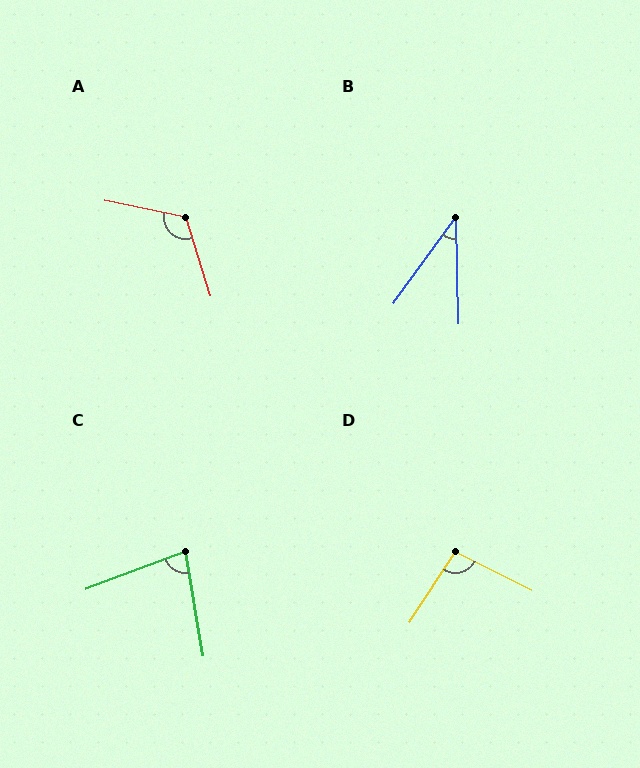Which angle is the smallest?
B, at approximately 37 degrees.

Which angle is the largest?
A, at approximately 119 degrees.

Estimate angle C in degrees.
Approximately 78 degrees.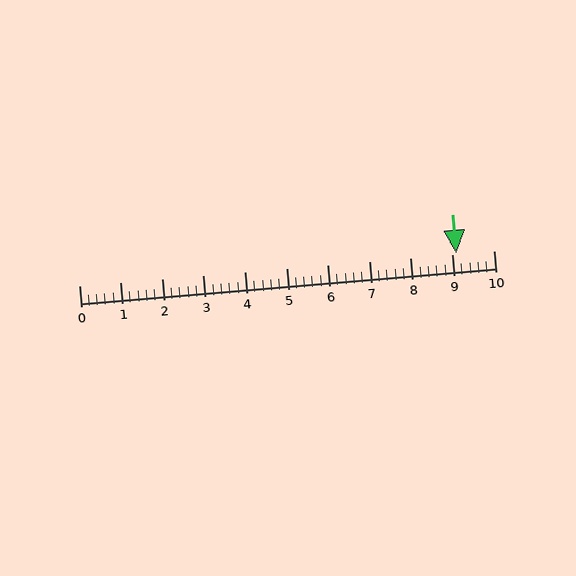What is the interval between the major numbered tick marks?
The major tick marks are spaced 1 units apart.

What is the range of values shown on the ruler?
The ruler shows values from 0 to 10.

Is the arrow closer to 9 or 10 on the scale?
The arrow is closer to 9.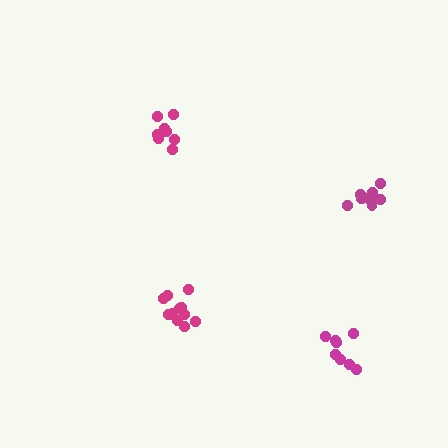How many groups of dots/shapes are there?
There are 4 groups.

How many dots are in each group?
Group 1: 9 dots, Group 2: 8 dots, Group 3: 12 dots, Group 4: 8 dots (37 total).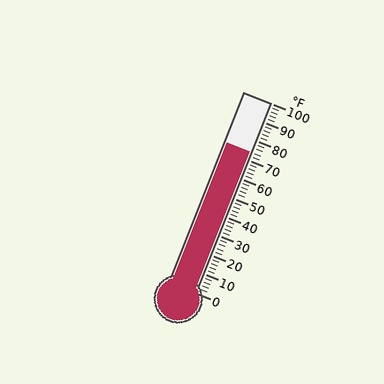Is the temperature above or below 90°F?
The temperature is below 90°F.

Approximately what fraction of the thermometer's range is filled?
The thermometer is filled to approximately 75% of its range.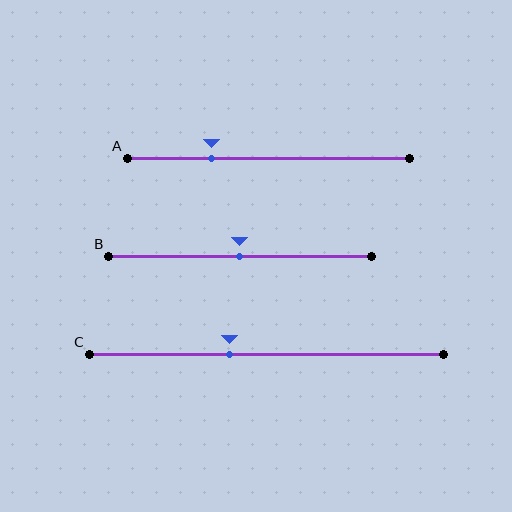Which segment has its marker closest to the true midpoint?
Segment B has its marker closest to the true midpoint.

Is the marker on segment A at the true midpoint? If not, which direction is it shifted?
No, the marker on segment A is shifted to the left by about 20% of the segment length.